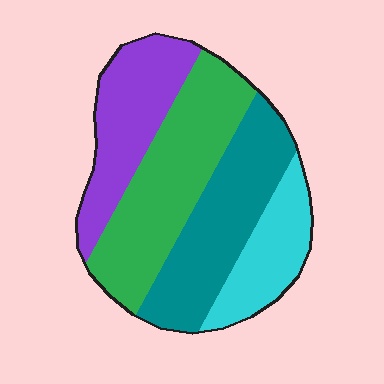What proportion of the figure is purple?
Purple takes up about one quarter (1/4) of the figure.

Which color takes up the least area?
Cyan, at roughly 15%.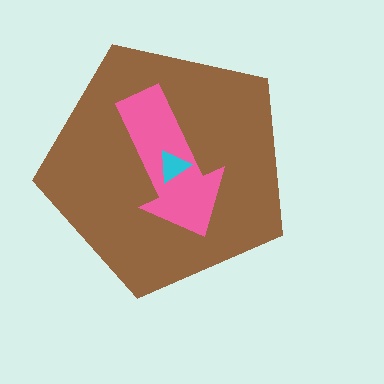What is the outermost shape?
The brown pentagon.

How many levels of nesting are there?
3.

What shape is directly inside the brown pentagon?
The pink arrow.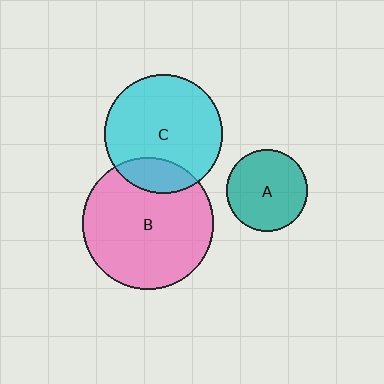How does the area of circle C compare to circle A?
Approximately 2.1 times.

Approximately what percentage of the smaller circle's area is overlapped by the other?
Approximately 20%.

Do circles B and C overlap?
Yes.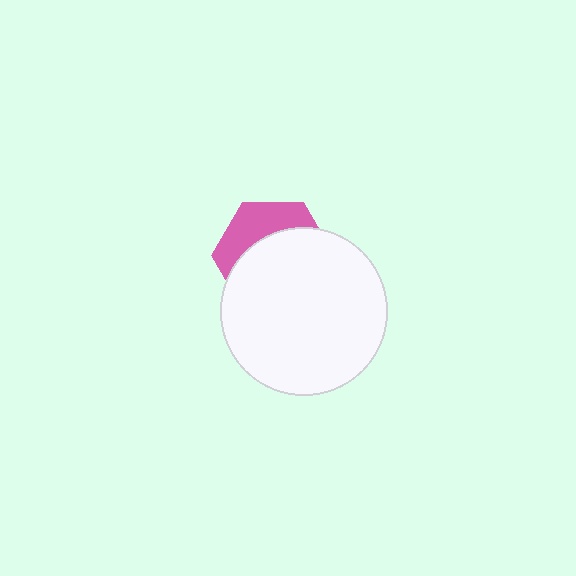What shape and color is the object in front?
The object in front is a white circle.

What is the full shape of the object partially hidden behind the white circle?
The partially hidden object is a pink hexagon.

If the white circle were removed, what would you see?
You would see the complete pink hexagon.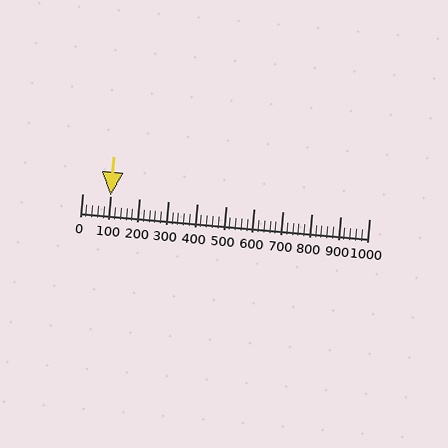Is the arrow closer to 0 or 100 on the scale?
The arrow is closer to 100.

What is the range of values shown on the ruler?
The ruler shows values from 0 to 1000.